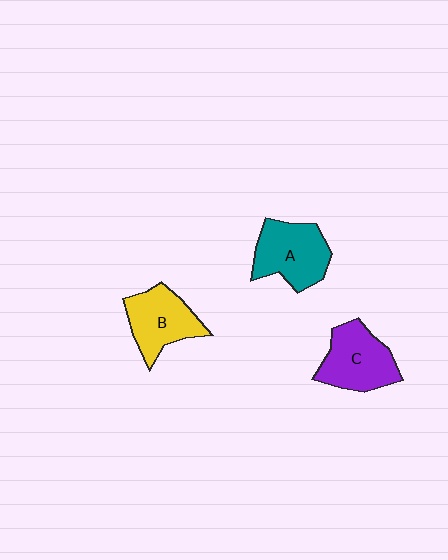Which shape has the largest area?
Shape A (teal).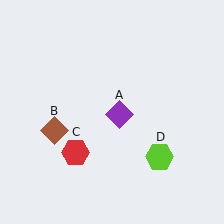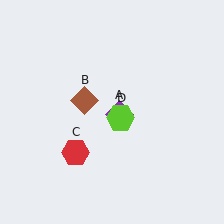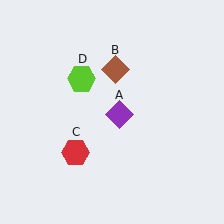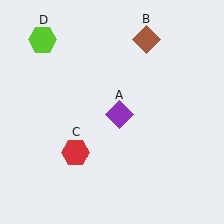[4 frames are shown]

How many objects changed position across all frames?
2 objects changed position: brown diamond (object B), lime hexagon (object D).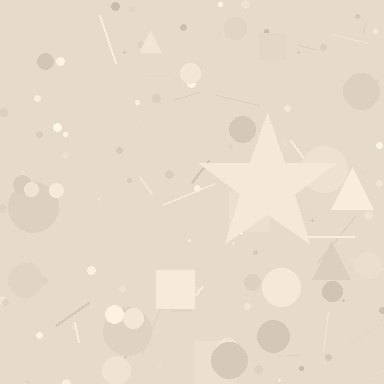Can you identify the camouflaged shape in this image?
The camouflaged shape is a star.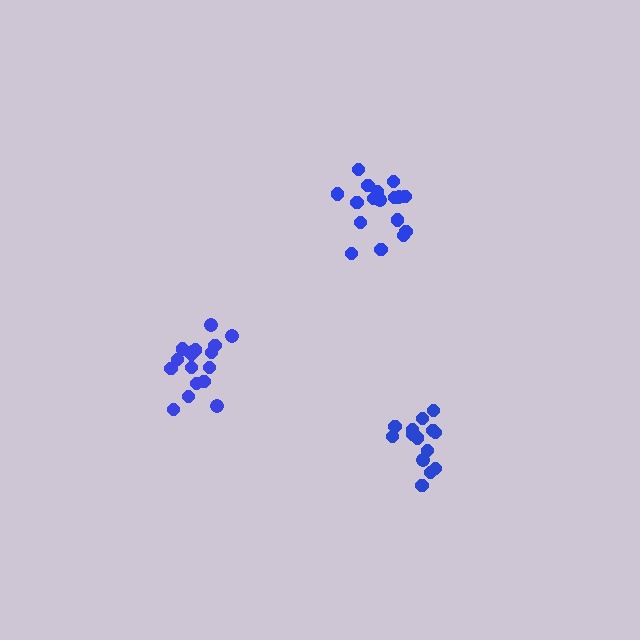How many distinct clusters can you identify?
There are 3 distinct clusters.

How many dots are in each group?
Group 1: 14 dots, Group 2: 17 dots, Group 3: 17 dots (48 total).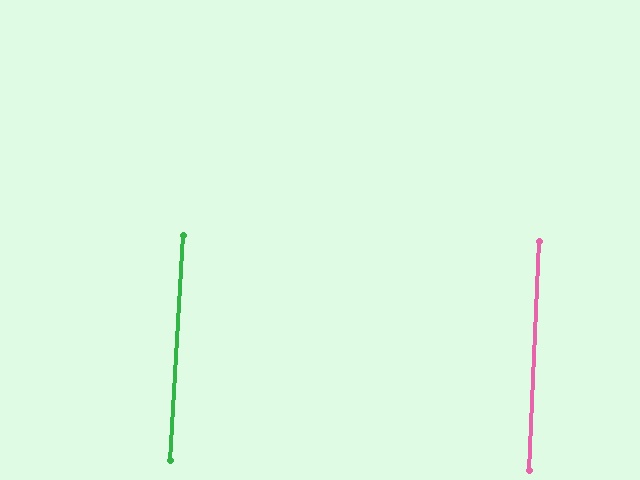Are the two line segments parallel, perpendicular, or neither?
Parallel — their directions differ by only 0.8°.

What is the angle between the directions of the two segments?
Approximately 1 degree.